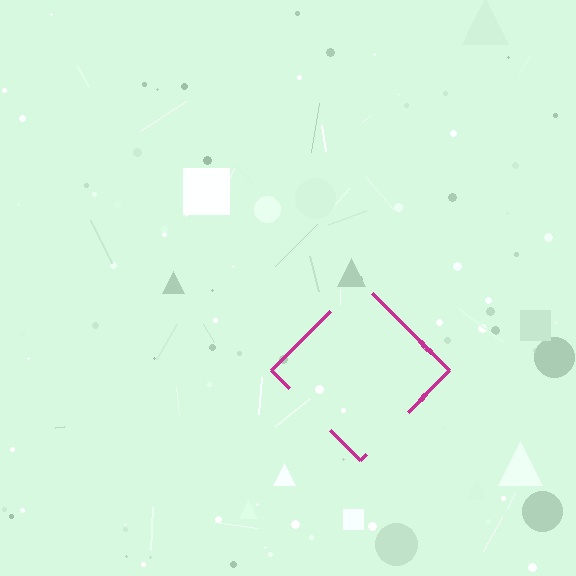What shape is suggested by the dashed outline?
The dashed outline suggests a diamond.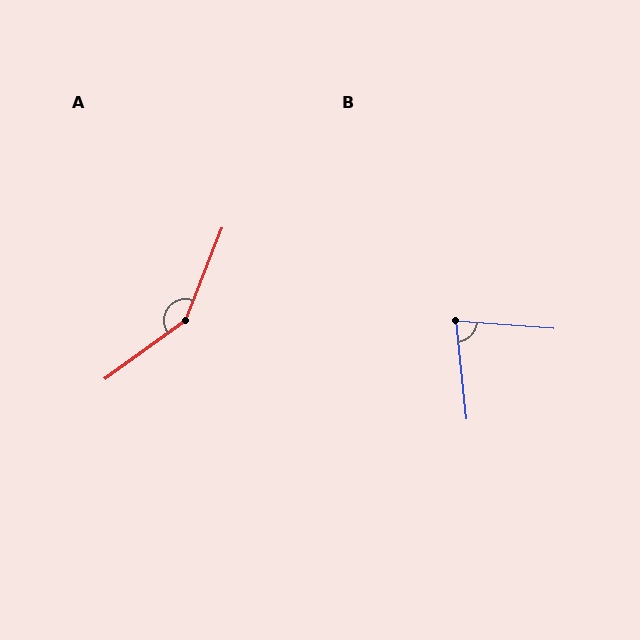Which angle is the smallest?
B, at approximately 79 degrees.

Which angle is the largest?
A, at approximately 147 degrees.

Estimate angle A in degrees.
Approximately 147 degrees.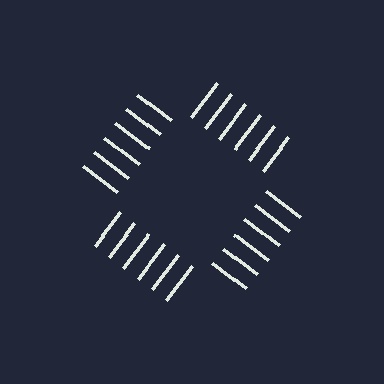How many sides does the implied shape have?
4 sides — the line-ends trace a square.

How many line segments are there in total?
24 — 6 along each of the 4 edges.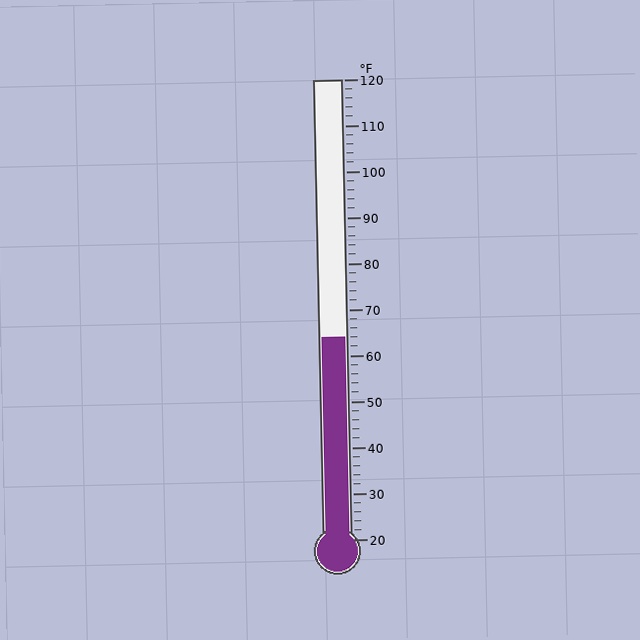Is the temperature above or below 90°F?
The temperature is below 90°F.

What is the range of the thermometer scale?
The thermometer scale ranges from 20°F to 120°F.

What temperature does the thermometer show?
The thermometer shows approximately 64°F.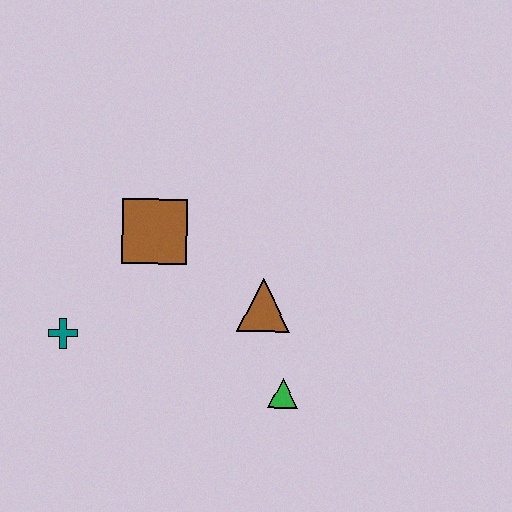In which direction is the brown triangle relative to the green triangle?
The brown triangle is above the green triangle.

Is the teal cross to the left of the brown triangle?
Yes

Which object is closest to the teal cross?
The brown square is closest to the teal cross.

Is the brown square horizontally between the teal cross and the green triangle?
Yes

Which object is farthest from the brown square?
The green triangle is farthest from the brown square.